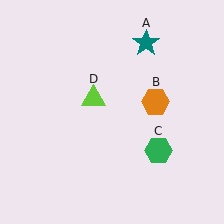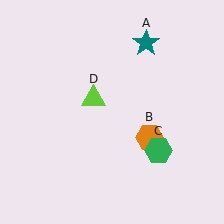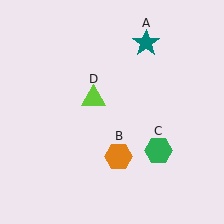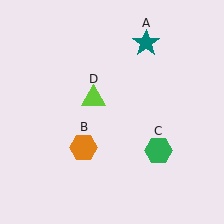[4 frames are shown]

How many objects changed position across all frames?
1 object changed position: orange hexagon (object B).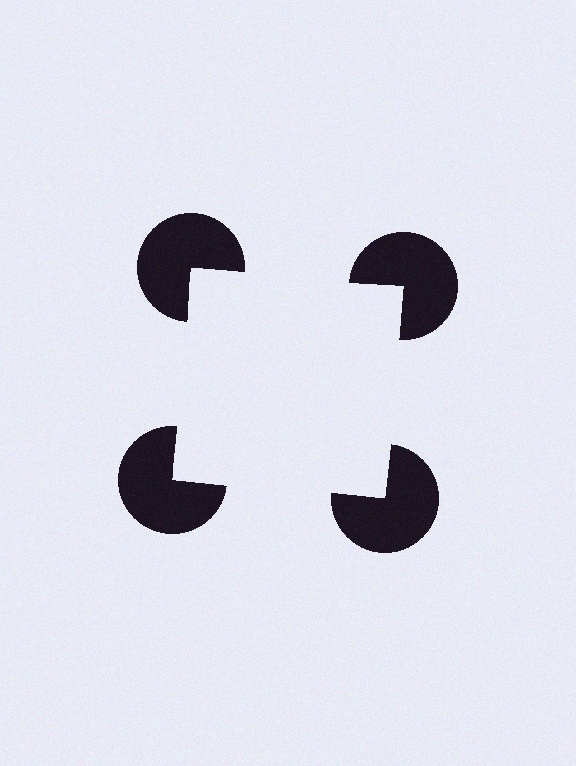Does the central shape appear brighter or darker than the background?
It typically appears slightly brighter than the background, even though no actual brightness change is drawn.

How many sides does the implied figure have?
4 sides.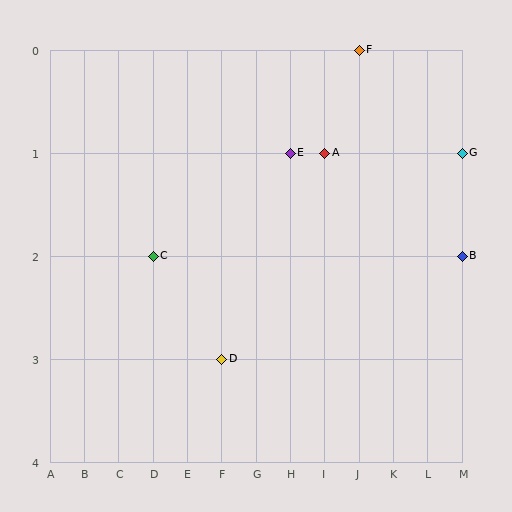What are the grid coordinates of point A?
Point A is at grid coordinates (I, 1).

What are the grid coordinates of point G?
Point G is at grid coordinates (M, 1).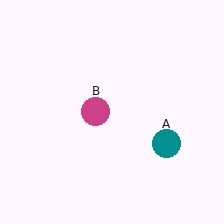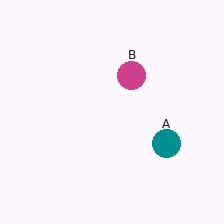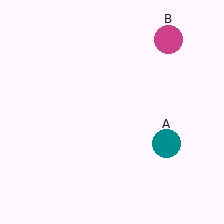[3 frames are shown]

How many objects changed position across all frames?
1 object changed position: magenta circle (object B).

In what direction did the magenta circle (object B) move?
The magenta circle (object B) moved up and to the right.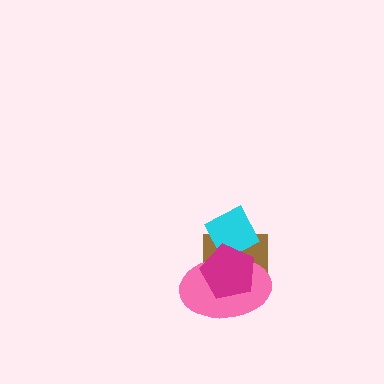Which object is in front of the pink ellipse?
The magenta pentagon is in front of the pink ellipse.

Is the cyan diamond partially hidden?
Yes, it is partially covered by another shape.